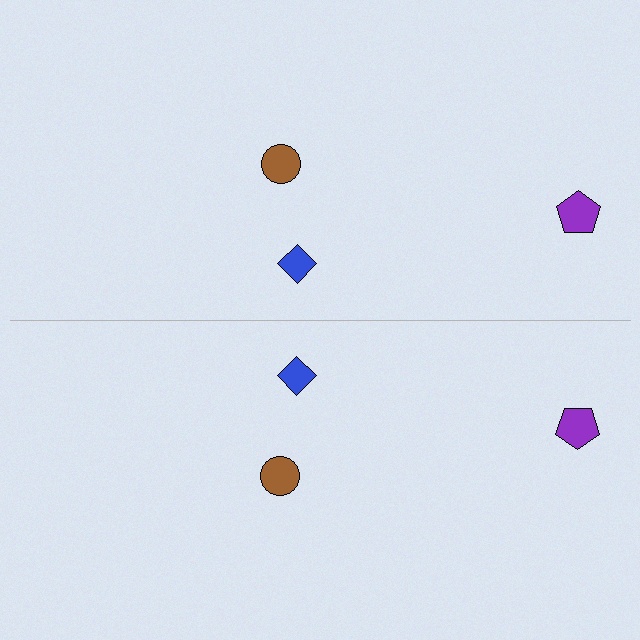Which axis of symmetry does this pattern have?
The pattern has a horizontal axis of symmetry running through the center of the image.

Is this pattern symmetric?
Yes, this pattern has bilateral (reflection) symmetry.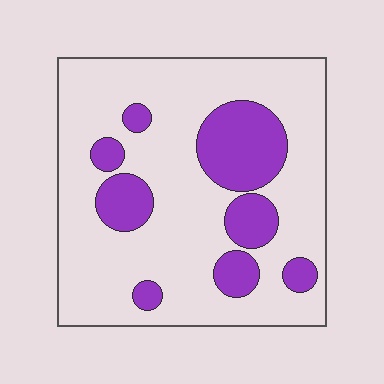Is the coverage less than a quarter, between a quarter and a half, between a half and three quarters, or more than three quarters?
Less than a quarter.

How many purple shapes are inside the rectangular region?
8.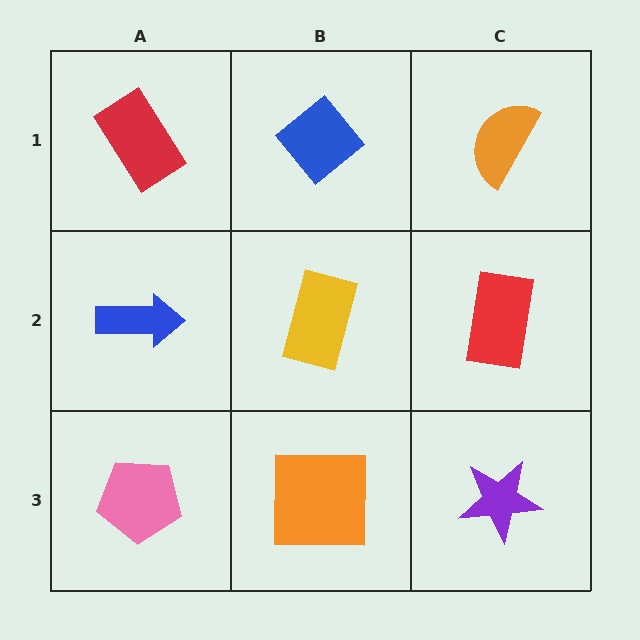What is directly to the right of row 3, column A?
An orange square.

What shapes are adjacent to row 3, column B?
A yellow rectangle (row 2, column B), a pink pentagon (row 3, column A), a purple star (row 3, column C).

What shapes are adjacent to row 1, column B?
A yellow rectangle (row 2, column B), a red rectangle (row 1, column A), an orange semicircle (row 1, column C).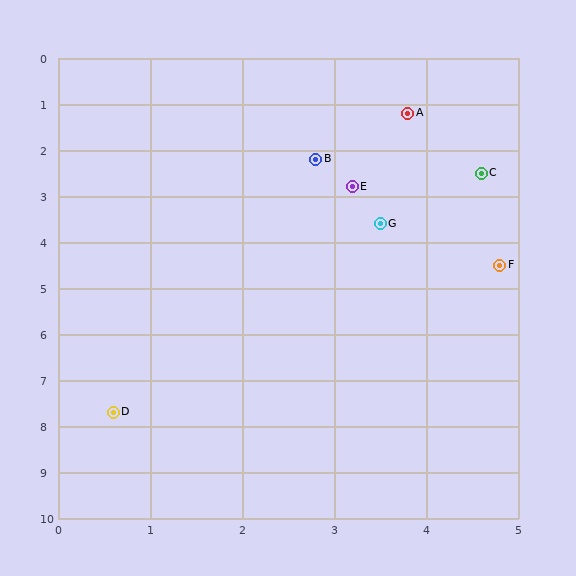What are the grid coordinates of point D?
Point D is at approximately (0.6, 7.7).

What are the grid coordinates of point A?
Point A is at approximately (3.8, 1.2).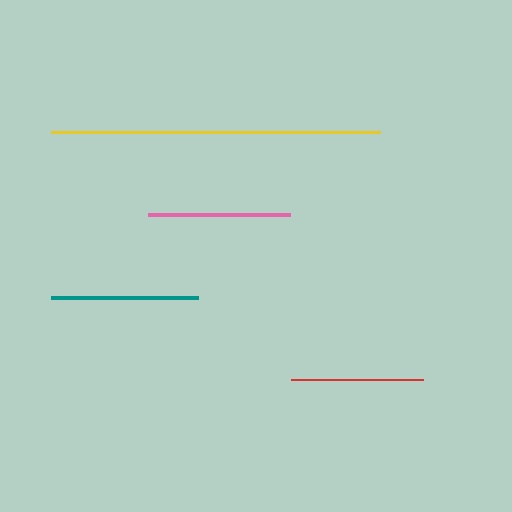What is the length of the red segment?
The red segment is approximately 131 pixels long.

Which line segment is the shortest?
The red line is the shortest at approximately 131 pixels.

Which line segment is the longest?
The yellow line is the longest at approximately 329 pixels.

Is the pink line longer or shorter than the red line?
The pink line is longer than the red line.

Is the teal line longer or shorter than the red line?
The teal line is longer than the red line.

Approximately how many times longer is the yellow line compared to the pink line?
The yellow line is approximately 2.3 times the length of the pink line.